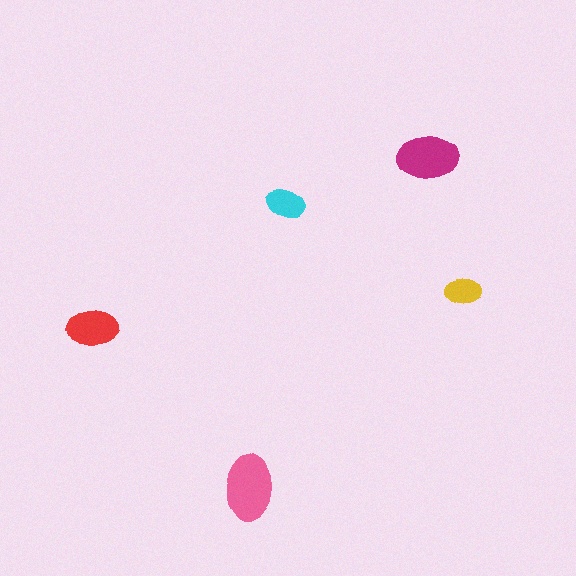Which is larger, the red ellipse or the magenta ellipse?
The magenta one.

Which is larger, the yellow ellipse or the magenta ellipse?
The magenta one.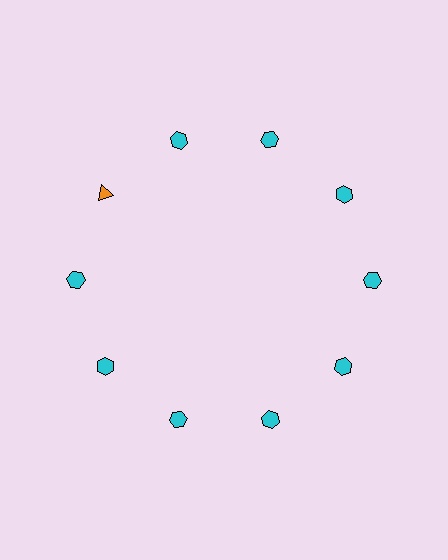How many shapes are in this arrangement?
There are 10 shapes arranged in a ring pattern.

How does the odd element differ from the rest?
It differs in both color (orange instead of cyan) and shape (triangle instead of hexagon).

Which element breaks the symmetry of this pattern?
The orange triangle at roughly the 10 o'clock position breaks the symmetry. All other shapes are cyan hexagons.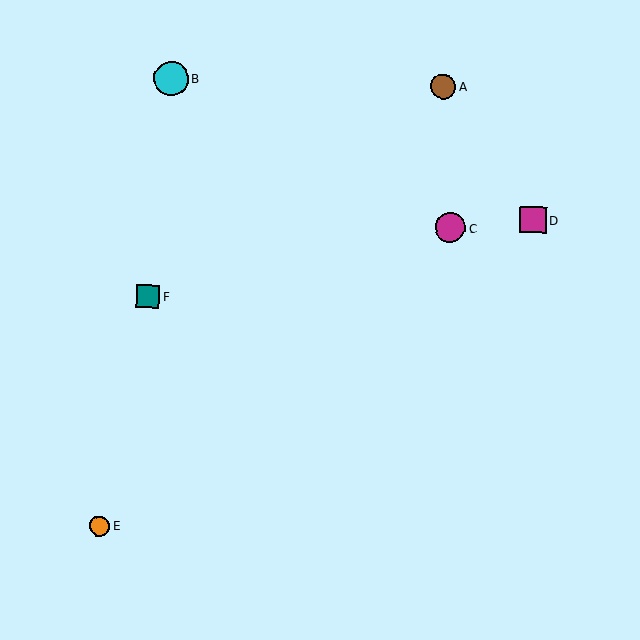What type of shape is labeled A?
Shape A is a brown circle.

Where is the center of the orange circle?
The center of the orange circle is at (99, 526).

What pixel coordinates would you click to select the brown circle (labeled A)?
Click at (443, 86) to select the brown circle A.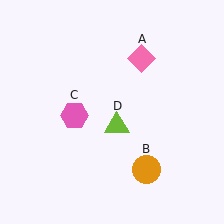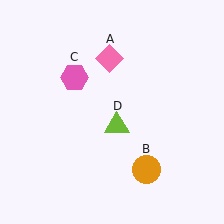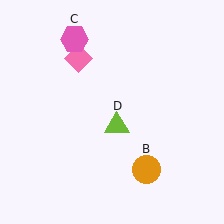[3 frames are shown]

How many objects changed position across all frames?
2 objects changed position: pink diamond (object A), pink hexagon (object C).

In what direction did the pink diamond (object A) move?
The pink diamond (object A) moved left.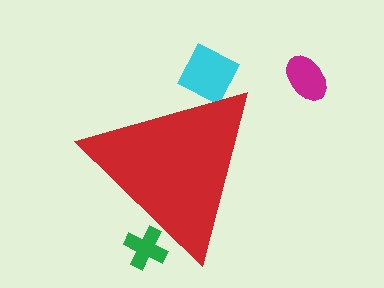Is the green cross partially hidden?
Yes, the green cross is partially hidden behind the red triangle.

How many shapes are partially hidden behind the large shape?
2 shapes are partially hidden.